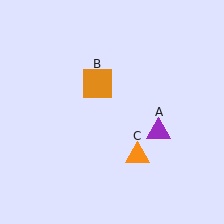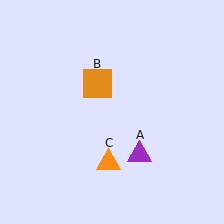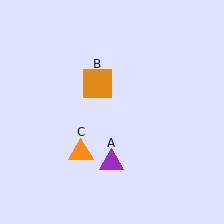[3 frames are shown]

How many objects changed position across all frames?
2 objects changed position: purple triangle (object A), orange triangle (object C).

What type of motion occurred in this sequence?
The purple triangle (object A), orange triangle (object C) rotated clockwise around the center of the scene.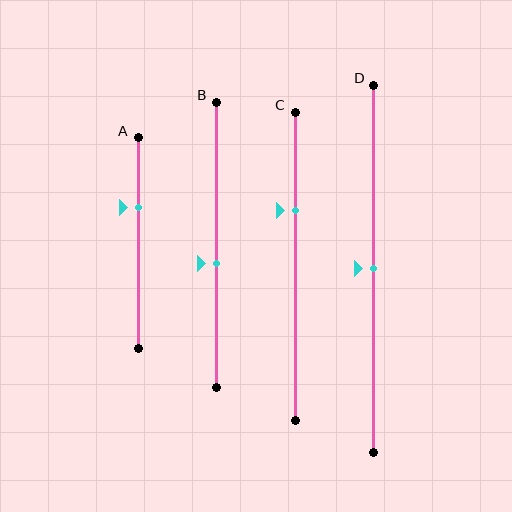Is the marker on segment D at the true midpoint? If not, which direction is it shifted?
Yes, the marker on segment D is at the true midpoint.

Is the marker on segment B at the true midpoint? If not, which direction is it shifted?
No, the marker on segment B is shifted downward by about 6% of the segment length.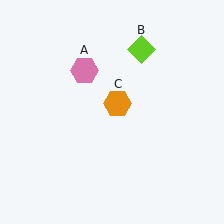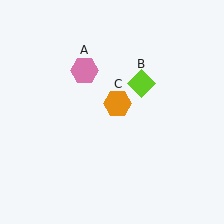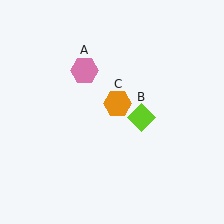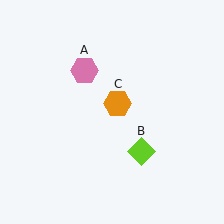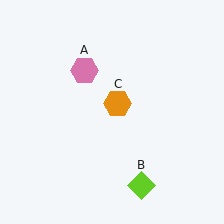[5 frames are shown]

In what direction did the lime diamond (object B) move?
The lime diamond (object B) moved down.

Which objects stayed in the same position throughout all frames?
Pink hexagon (object A) and orange hexagon (object C) remained stationary.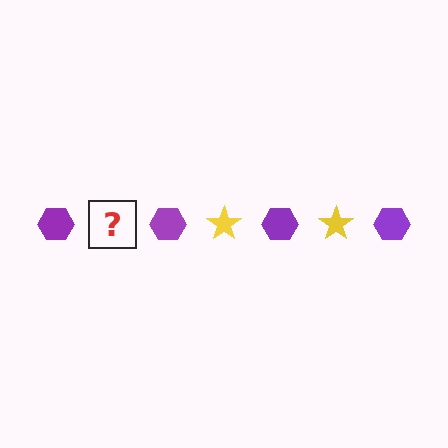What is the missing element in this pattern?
The missing element is a yellow star.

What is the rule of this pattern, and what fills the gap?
The rule is that the pattern alternates between purple hexagon and yellow star. The gap should be filled with a yellow star.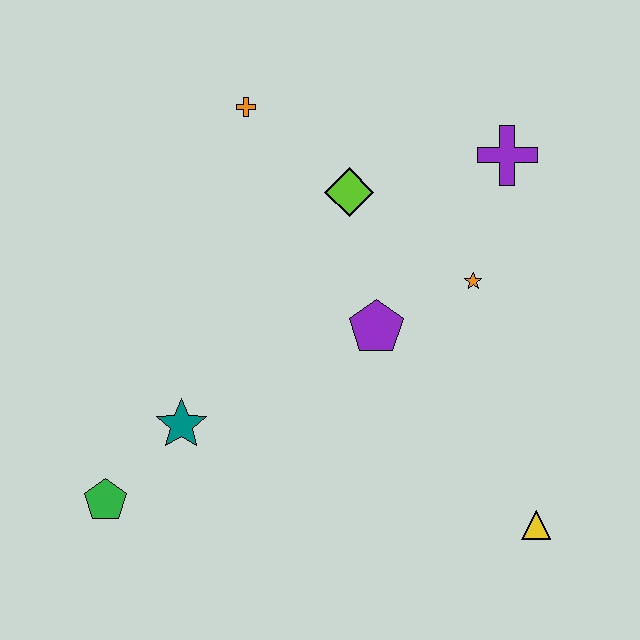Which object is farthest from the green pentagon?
The purple cross is farthest from the green pentagon.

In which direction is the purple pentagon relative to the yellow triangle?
The purple pentagon is above the yellow triangle.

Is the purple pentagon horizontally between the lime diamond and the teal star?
No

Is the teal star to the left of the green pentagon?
No